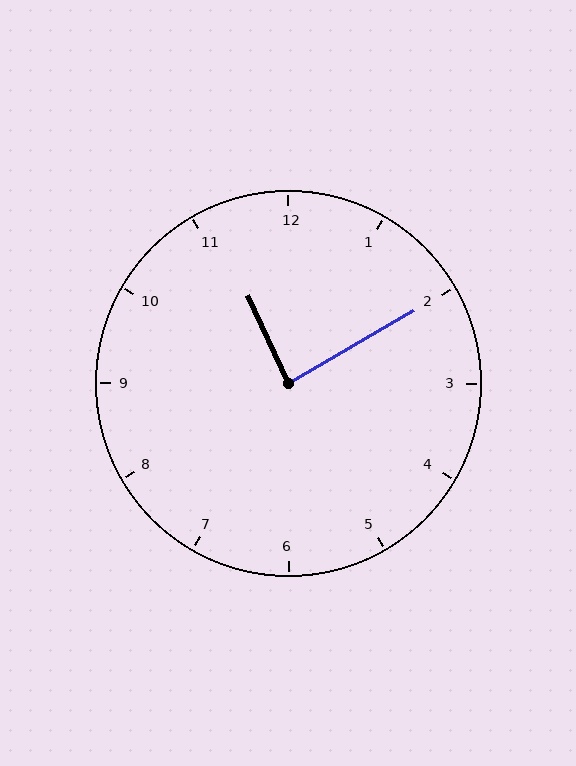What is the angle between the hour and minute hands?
Approximately 85 degrees.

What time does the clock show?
11:10.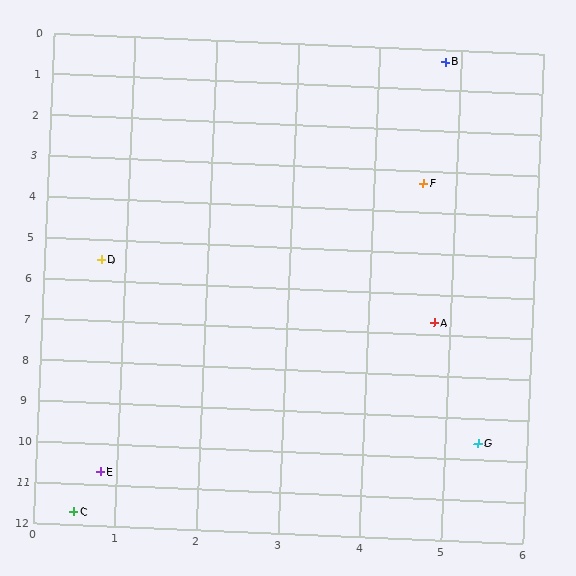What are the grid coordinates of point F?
Point F is at approximately (4.6, 3.3).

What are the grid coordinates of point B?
Point B is at approximately (4.8, 0.3).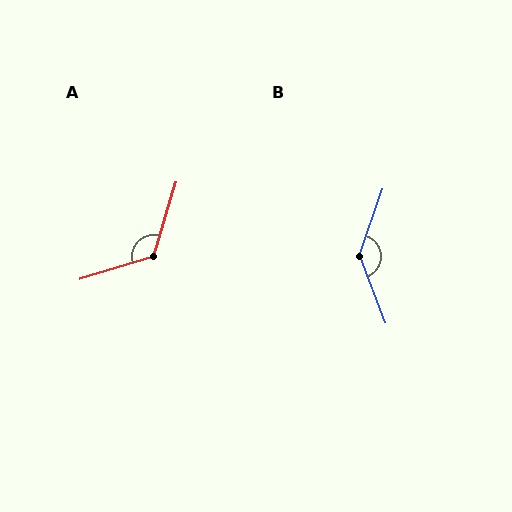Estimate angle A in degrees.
Approximately 124 degrees.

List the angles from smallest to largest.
A (124°), B (140°).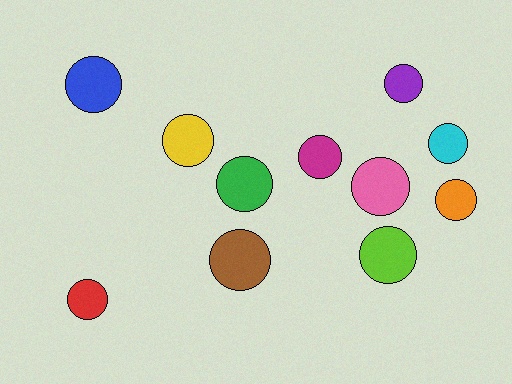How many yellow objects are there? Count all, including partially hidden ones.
There is 1 yellow object.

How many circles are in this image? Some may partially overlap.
There are 11 circles.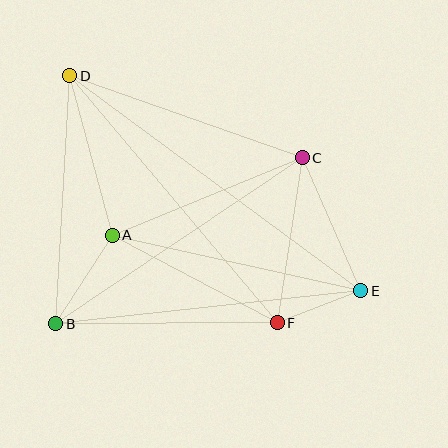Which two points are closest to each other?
Points E and F are closest to each other.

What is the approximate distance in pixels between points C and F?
The distance between C and F is approximately 167 pixels.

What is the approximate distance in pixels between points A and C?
The distance between A and C is approximately 205 pixels.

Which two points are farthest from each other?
Points D and E are farthest from each other.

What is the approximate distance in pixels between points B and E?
The distance between B and E is approximately 307 pixels.